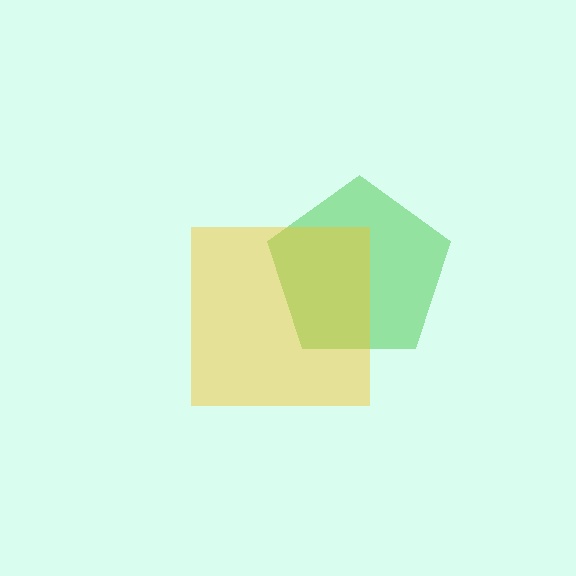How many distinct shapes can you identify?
There are 2 distinct shapes: a green pentagon, a yellow square.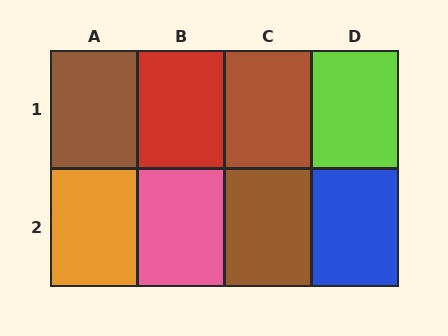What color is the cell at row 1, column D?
Lime.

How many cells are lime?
1 cell is lime.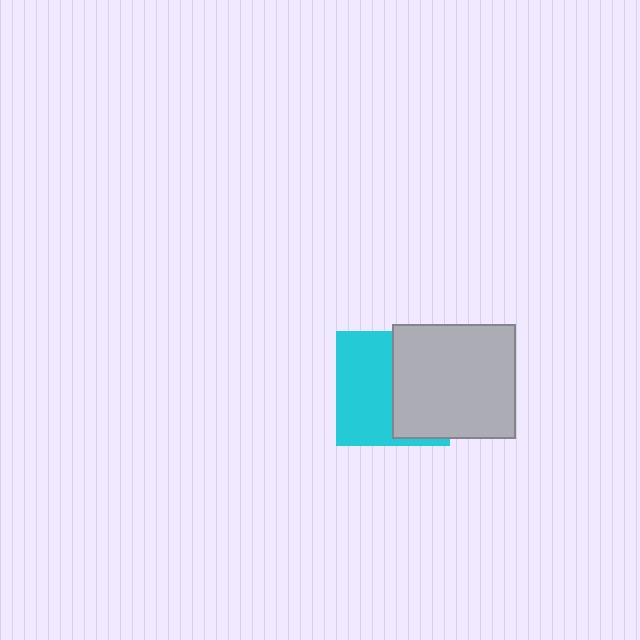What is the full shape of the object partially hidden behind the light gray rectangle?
The partially hidden object is a cyan square.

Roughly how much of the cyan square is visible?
About half of it is visible (roughly 52%).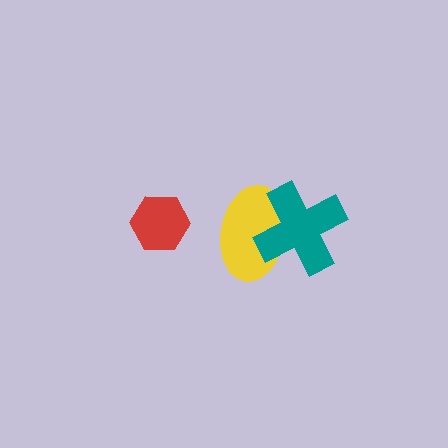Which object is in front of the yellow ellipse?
The teal cross is in front of the yellow ellipse.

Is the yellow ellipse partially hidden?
Yes, it is partially covered by another shape.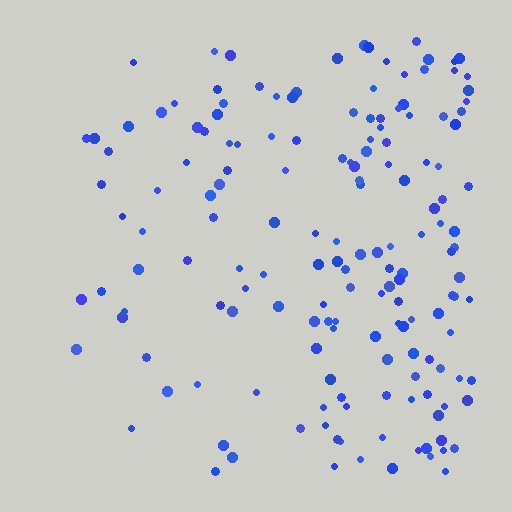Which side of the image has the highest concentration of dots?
The right.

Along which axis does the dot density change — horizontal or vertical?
Horizontal.